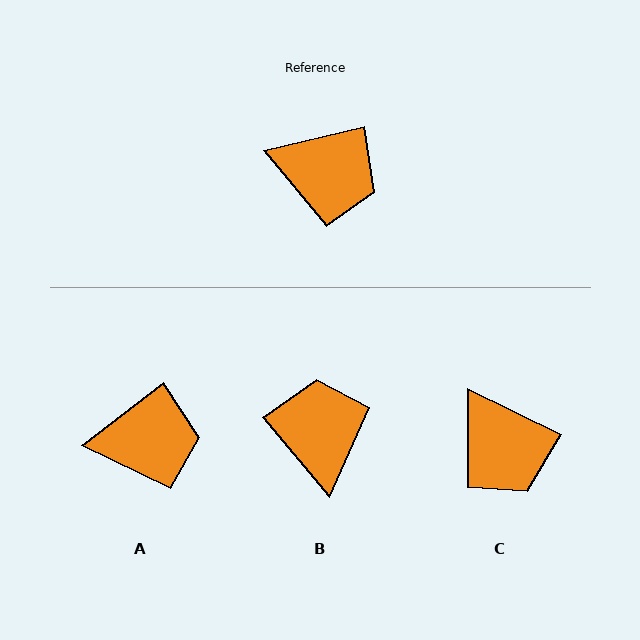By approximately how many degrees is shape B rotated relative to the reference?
Approximately 116 degrees counter-clockwise.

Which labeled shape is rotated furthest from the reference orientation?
B, about 116 degrees away.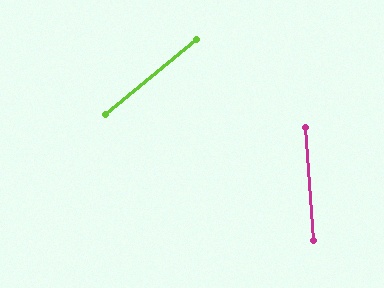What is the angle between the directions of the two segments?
Approximately 54 degrees.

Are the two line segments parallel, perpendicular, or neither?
Neither parallel nor perpendicular — they differ by about 54°.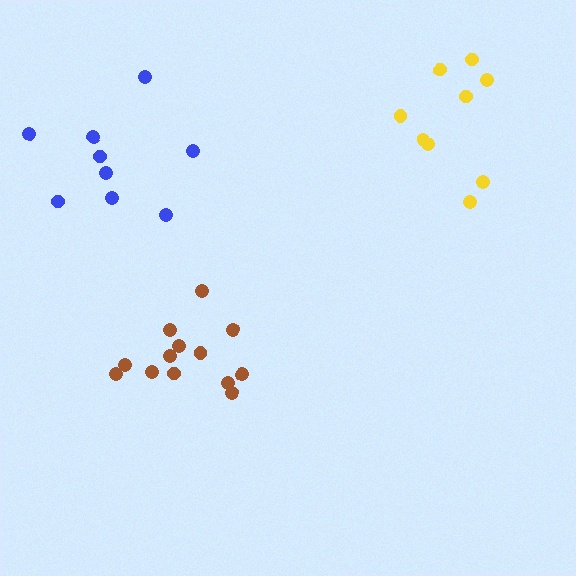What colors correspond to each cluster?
The clusters are colored: yellow, brown, blue.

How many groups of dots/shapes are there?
There are 3 groups.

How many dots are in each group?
Group 1: 9 dots, Group 2: 13 dots, Group 3: 9 dots (31 total).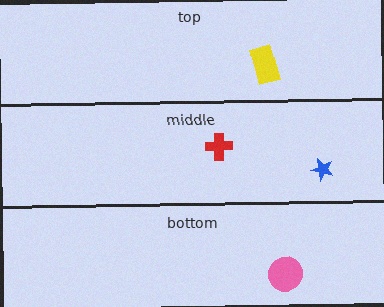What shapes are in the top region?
The yellow rectangle.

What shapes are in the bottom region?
The pink circle.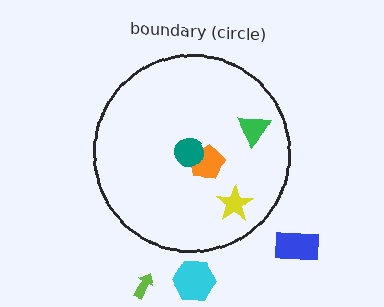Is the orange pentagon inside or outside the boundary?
Inside.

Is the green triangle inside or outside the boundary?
Inside.